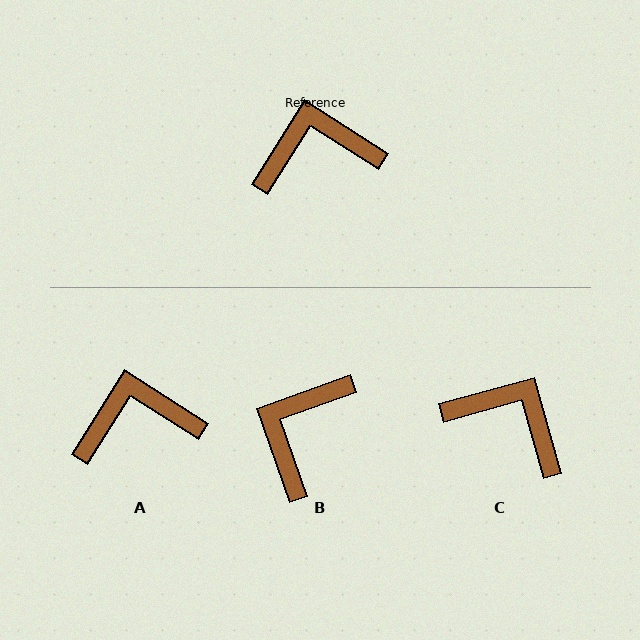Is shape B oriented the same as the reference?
No, it is off by about 52 degrees.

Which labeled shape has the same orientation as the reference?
A.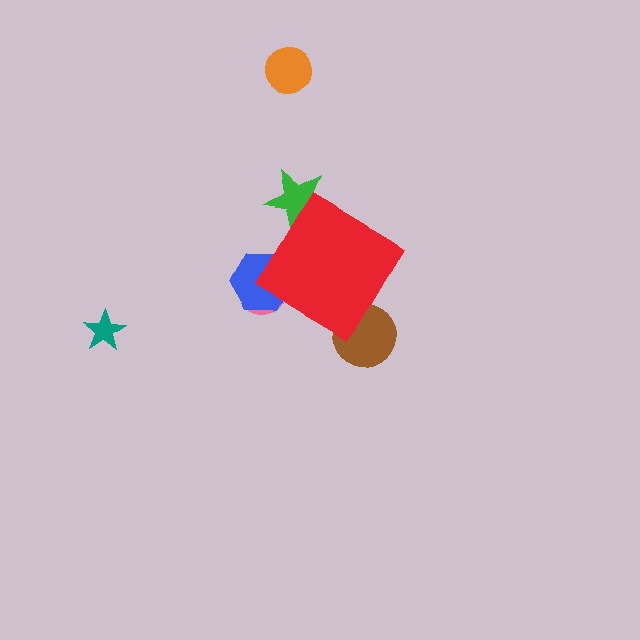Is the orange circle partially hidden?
No, the orange circle is fully visible.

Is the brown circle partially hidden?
Yes, the brown circle is partially hidden behind the red diamond.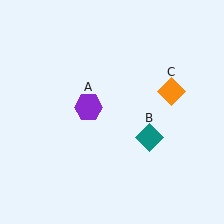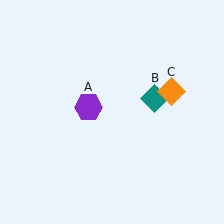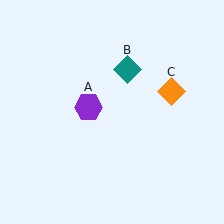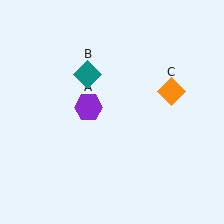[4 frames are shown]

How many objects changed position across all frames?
1 object changed position: teal diamond (object B).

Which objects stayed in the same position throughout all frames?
Purple hexagon (object A) and orange diamond (object C) remained stationary.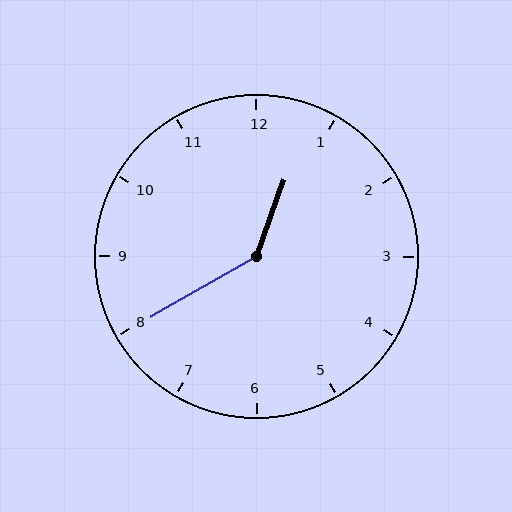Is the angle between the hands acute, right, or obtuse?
It is obtuse.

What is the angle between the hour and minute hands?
Approximately 140 degrees.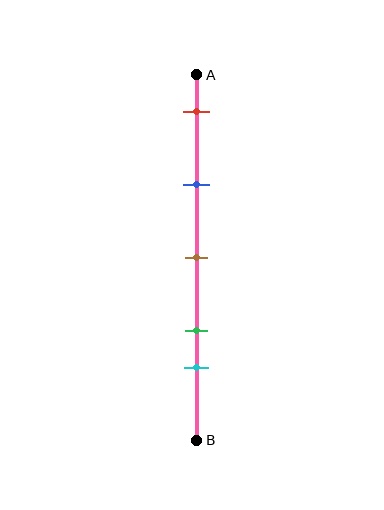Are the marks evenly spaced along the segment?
No, the marks are not evenly spaced.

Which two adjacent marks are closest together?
The green and cyan marks are the closest adjacent pair.